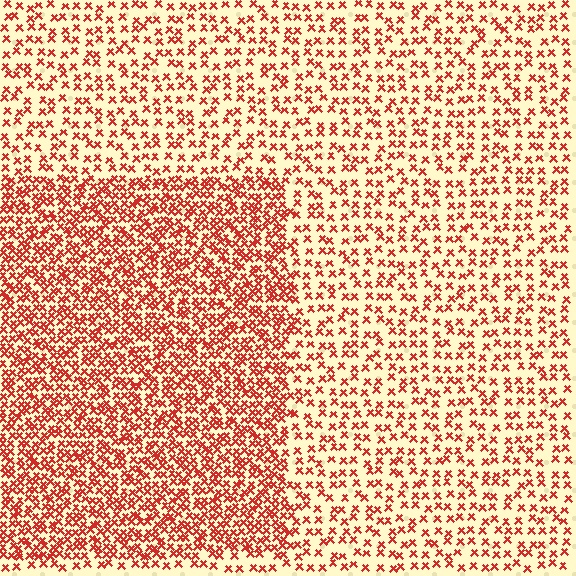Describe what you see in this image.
The image contains small red elements arranged at two different densities. A rectangle-shaped region is visible where the elements are more densely packed than the surrounding area.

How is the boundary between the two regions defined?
The boundary is defined by a change in element density (approximately 2.1x ratio). All elements are the same color, size, and shape.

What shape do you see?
I see a rectangle.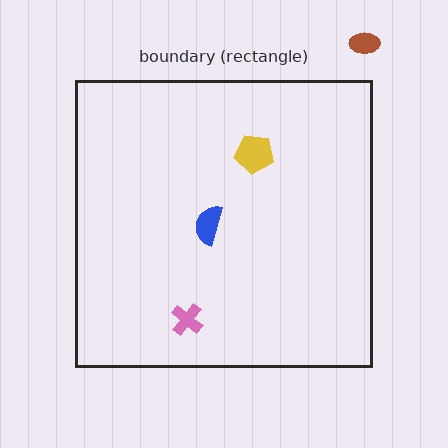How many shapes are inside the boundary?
3 inside, 1 outside.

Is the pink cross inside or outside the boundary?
Inside.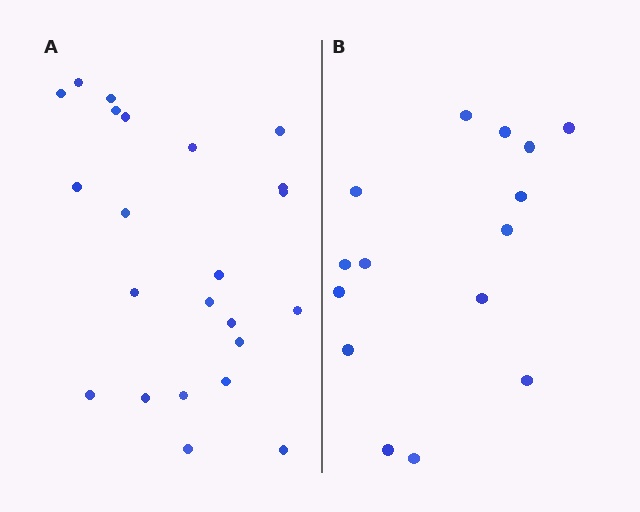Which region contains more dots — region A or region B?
Region A (the left region) has more dots.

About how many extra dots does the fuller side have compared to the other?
Region A has roughly 8 or so more dots than region B.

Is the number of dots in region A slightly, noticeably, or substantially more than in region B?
Region A has substantially more. The ratio is roughly 1.5 to 1.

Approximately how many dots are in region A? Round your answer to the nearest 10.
About 20 dots. (The exact count is 23, which rounds to 20.)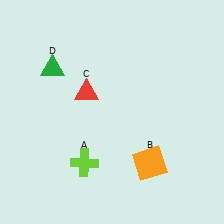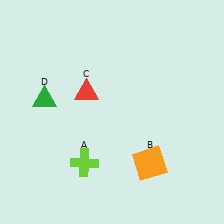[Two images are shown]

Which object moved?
The green triangle (D) moved down.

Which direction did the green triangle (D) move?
The green triangle (D) moved down.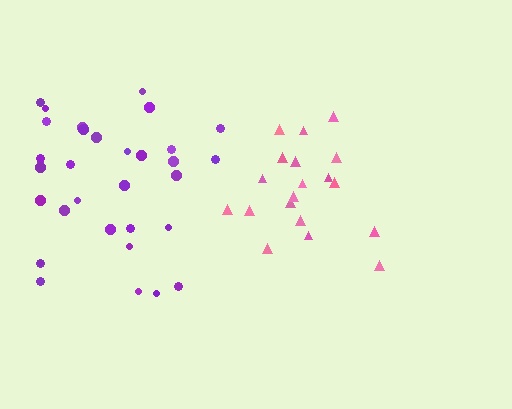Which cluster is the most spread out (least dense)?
Purple.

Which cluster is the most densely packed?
Pink.